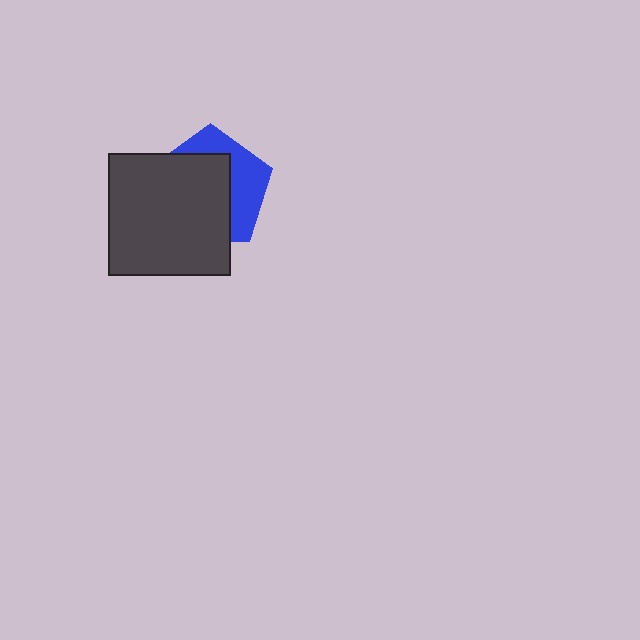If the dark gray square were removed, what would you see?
You would see the complete blue pentagon.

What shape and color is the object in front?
The object in front is a dark gray square.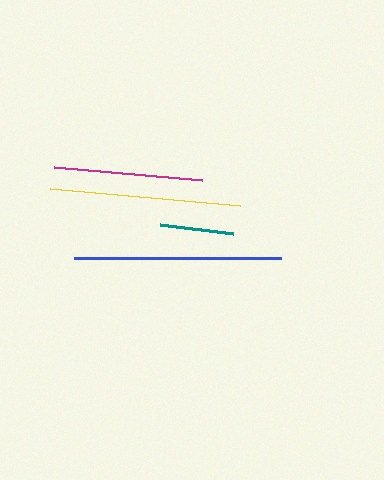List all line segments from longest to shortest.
From longest to shortest: blue, yellow, magenta, teal.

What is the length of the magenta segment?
The magenta segment is approximately 149 pixels long.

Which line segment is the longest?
The blue line is the longest at approximately 207 pixels.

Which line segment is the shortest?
The teal line is the shortest at approximately 74 pixels.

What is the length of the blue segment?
The blue segment is approximately 207 pixels long.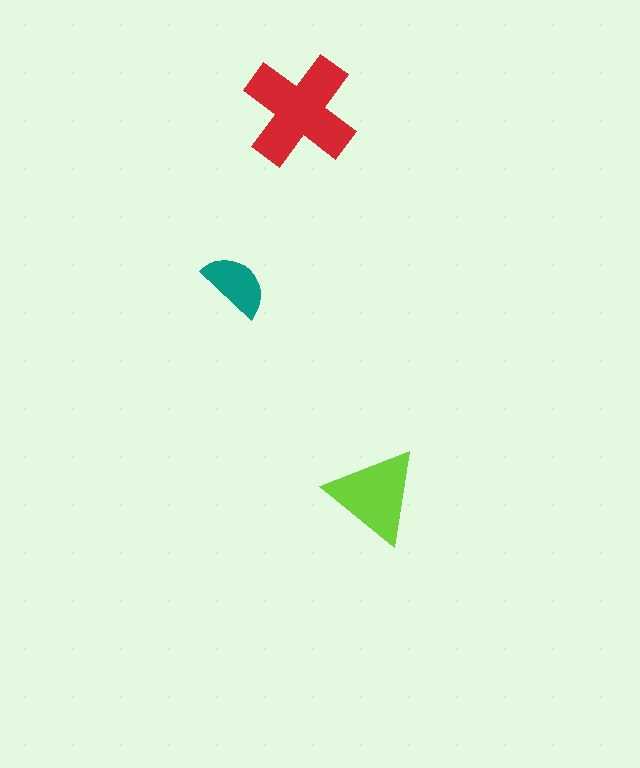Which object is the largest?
The red cross.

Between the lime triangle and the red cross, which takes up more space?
The red cross.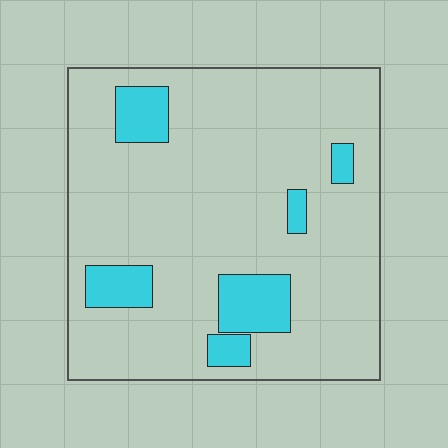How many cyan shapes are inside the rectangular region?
6.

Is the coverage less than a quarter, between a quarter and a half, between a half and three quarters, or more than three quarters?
Less than a quarter.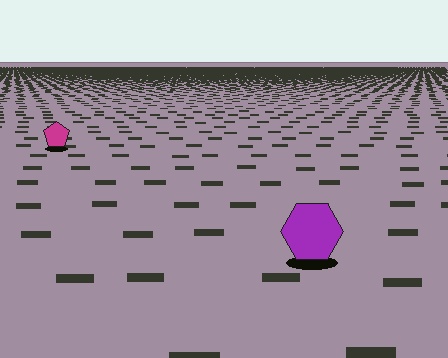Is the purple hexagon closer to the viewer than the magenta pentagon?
Yes. The purple hexagon is closer — you can tell from the texture gradient: the ground texture is coarser near it.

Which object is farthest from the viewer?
The magenta pentagon is farthest from the viewer. It appears smaller and the ground texture around it is denser.